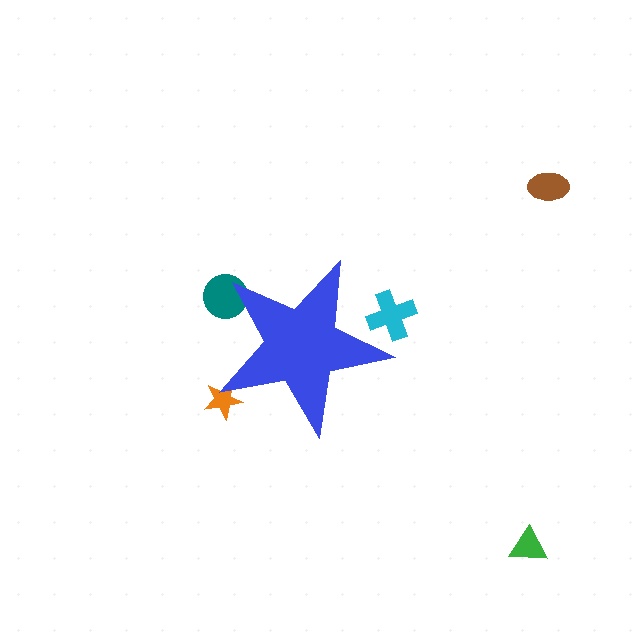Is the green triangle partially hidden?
No, the green triangle is fully visible.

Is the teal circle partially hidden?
Yes, the teal circle is partially hidden behind the blue star.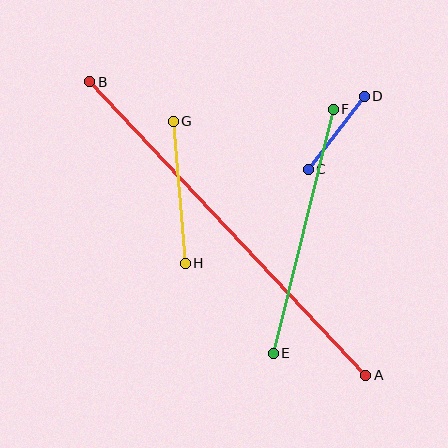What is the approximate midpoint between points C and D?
The midpoint is at approximately (336, 133) pixels.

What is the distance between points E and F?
The distance is approximately 251 pixels.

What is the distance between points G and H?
The distance is approximately 142 pixels.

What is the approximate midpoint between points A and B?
The midpoint is at approximately (228, 229) pixels.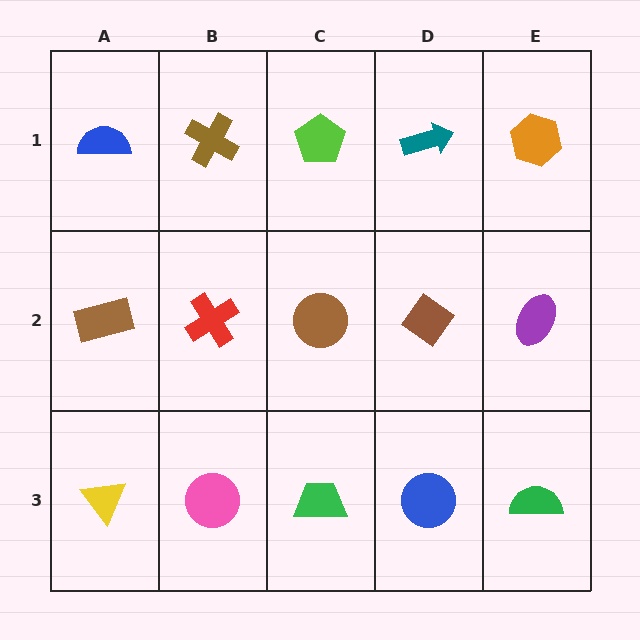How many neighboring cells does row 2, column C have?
4.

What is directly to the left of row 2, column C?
A red cross.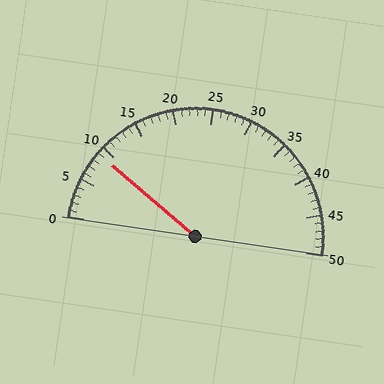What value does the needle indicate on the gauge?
The needle indicates approximately 9.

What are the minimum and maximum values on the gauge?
The gauge ranges from 0 to 50.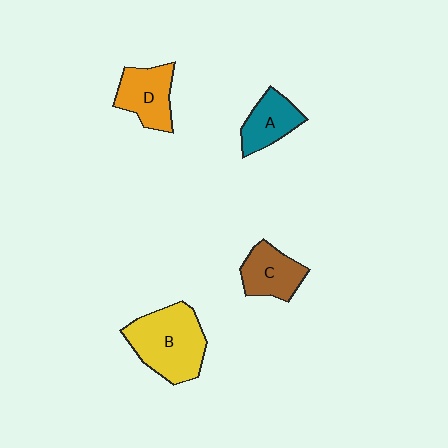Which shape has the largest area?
Shape B (yellow).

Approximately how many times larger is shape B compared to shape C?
Approximately 1.7 times.